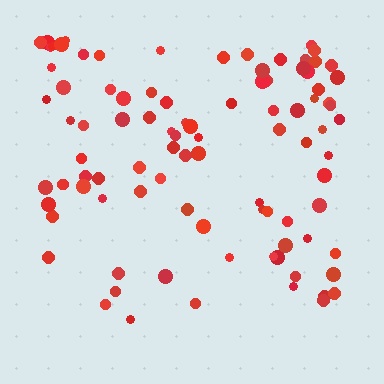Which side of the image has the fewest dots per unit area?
The bottom.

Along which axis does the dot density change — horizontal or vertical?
Vertical.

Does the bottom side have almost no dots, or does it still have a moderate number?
Still a moderate number, just noticeably fewer than the top.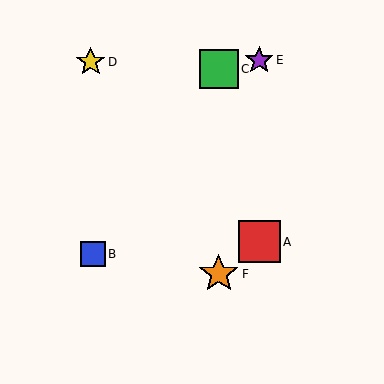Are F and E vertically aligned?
No, F is at x≈219 and E is at x≈259.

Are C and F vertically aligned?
Yes, both are at x≈219.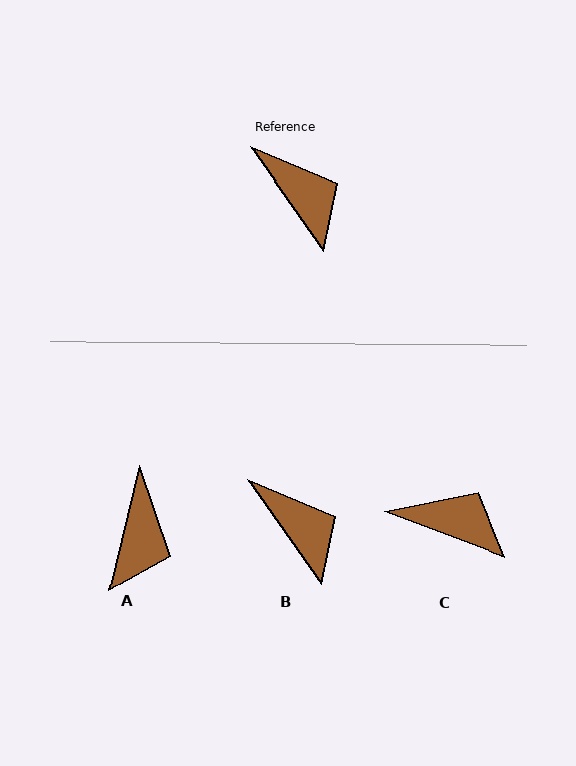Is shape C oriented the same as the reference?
No, it is off by about 34 degrees.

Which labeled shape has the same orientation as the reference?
B.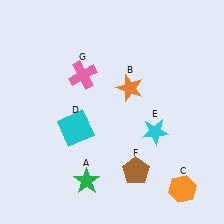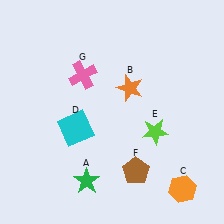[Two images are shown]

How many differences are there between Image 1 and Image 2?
There is 1 difference between the two images.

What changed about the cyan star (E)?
In Image 1, E is cyan. In Image 2, it changed to lime.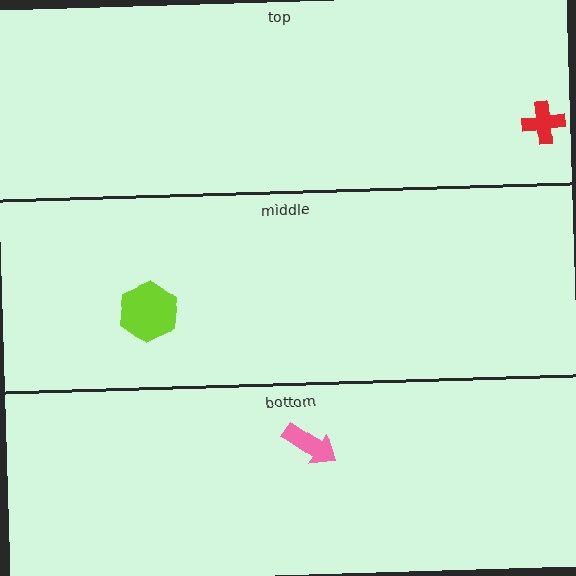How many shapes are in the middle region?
1.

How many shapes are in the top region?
1.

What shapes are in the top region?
The red cross.